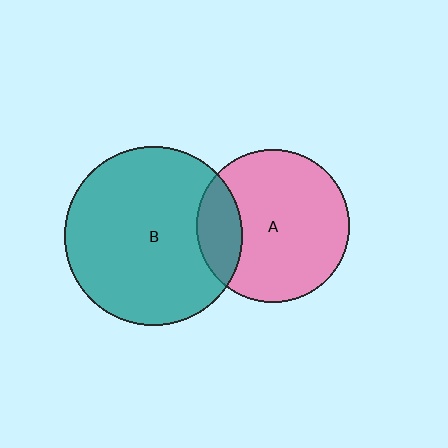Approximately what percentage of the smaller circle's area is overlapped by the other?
Approximately 20%.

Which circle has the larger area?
Circle B (teal).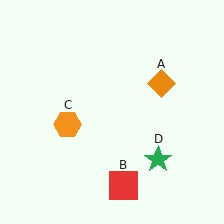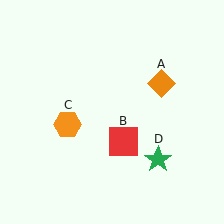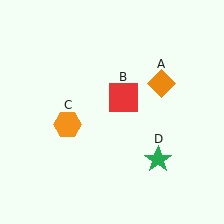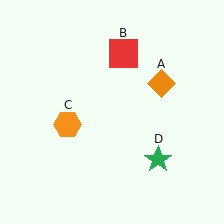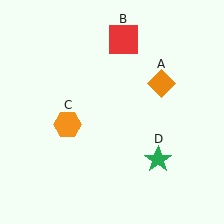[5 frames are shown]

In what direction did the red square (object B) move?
The red square (object B) moved up.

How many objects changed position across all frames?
1 object changed position: red square (object B).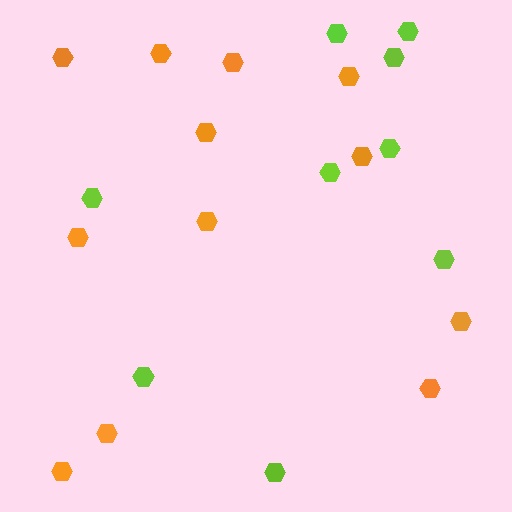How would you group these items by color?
There are 2 groups: one group of orange hexagons (12) and one group of lime hexagons (9).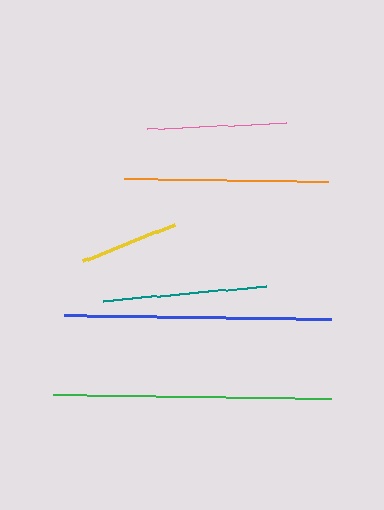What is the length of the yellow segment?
The yellow segment is approximately 99 pixels long.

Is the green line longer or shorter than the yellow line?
The green line is longer than the yellow line.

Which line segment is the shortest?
The yellow line is the shortest at approximately 99 pixels.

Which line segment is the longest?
The green line is the longest at approximately 278 pixels.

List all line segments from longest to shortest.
From longest to shortest: green, blue, orange, teal, pink, yellow.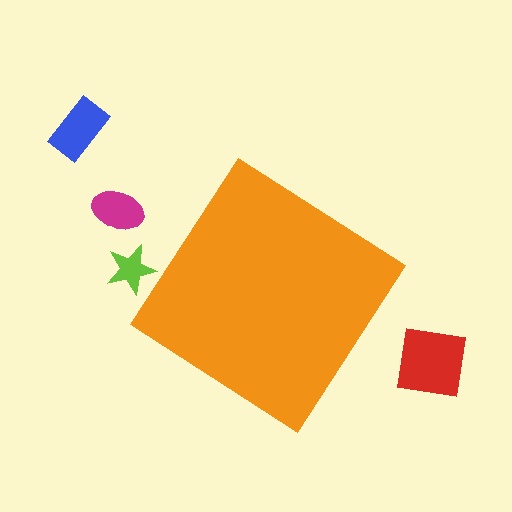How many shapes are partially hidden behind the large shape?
0 shapes are partially hidden.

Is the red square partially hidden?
No, the red square is fully visible.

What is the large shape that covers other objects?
An orange diamond.